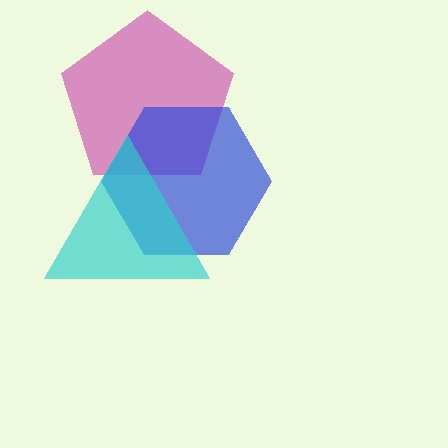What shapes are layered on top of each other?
The layered shapes are: a magenta pentagon, a blue hexagon, a cyan triangle.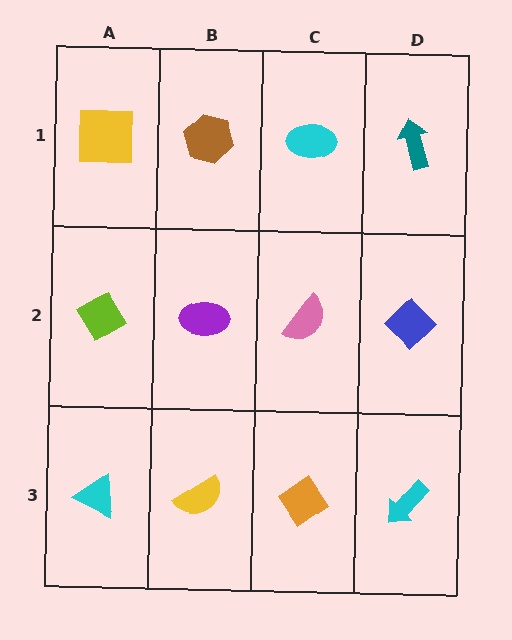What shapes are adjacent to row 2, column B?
A brown hexagon (row 1, column B), a yellow semicircle (row 3, column B), a lime diamond (row 2, column A), a pink semicircle (row 2, column C).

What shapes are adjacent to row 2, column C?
A cyan ellipse (row 1, column C), an orange diamond (row 3, column C), a purple ellipse (row 2, column B), a blue diamond (row 2, column D).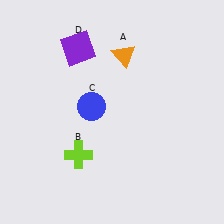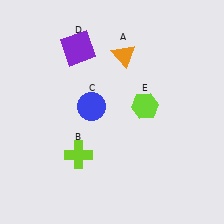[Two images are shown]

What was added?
A lime hexagon (E) was added in Image 2.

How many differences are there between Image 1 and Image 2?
There is 1 difference between the two images.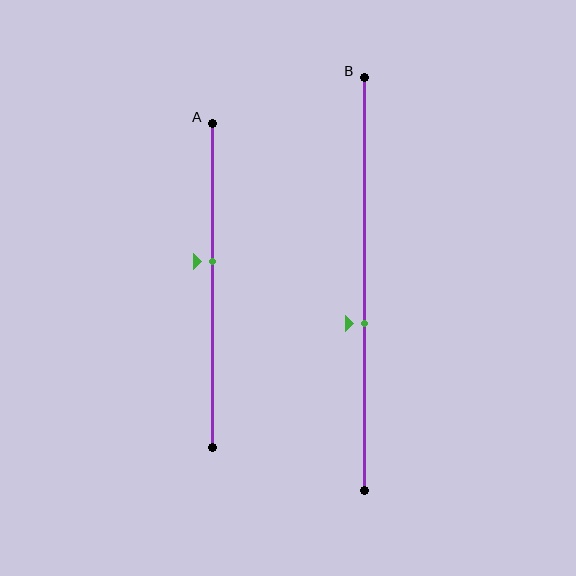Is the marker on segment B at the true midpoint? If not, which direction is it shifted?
No, the marker on segment B is shifted downward by about 10% of the segment length.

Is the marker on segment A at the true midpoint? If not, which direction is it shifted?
No, the marker on segment A is shifted upward by about 7% of the segment length.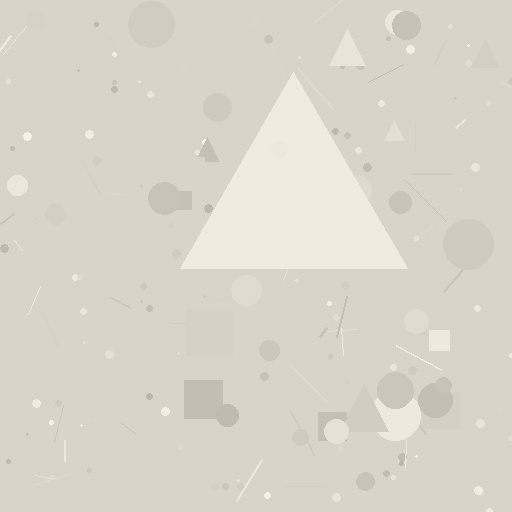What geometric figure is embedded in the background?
A triangle is embedded in the background.